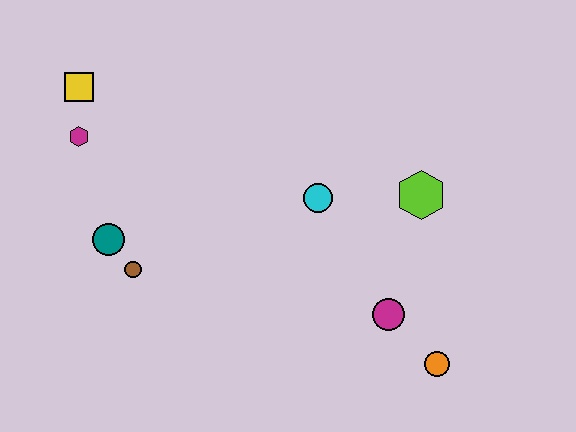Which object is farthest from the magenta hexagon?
The orange circle is farthest from the magenta hexagon.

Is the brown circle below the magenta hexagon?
Yes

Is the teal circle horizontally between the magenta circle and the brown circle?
No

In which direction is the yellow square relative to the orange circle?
The yellow square is to the left of the orange circle.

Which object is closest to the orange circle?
The magenta circle is closest to the orange circle.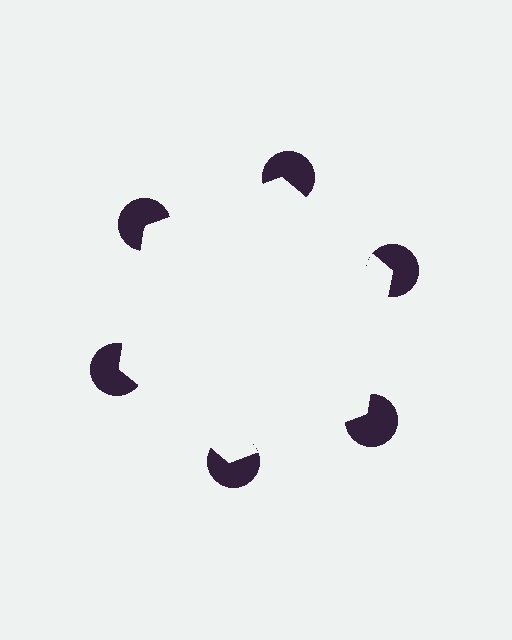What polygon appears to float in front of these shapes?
An illusory hexagon — its edges are inferred from the aligned wedge cuts in the pac-man discs, not physically drawn.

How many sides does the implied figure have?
6 sides.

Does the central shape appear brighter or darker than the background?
It typically appears slightly brighter than the background, even though no actual brightness change is drawn.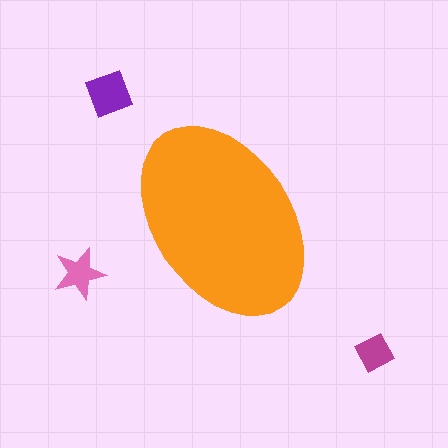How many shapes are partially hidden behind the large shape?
0 shapes are partially hidden.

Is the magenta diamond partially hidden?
No, the magenta diamond is fully visible.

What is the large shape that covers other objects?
An orange ellipse.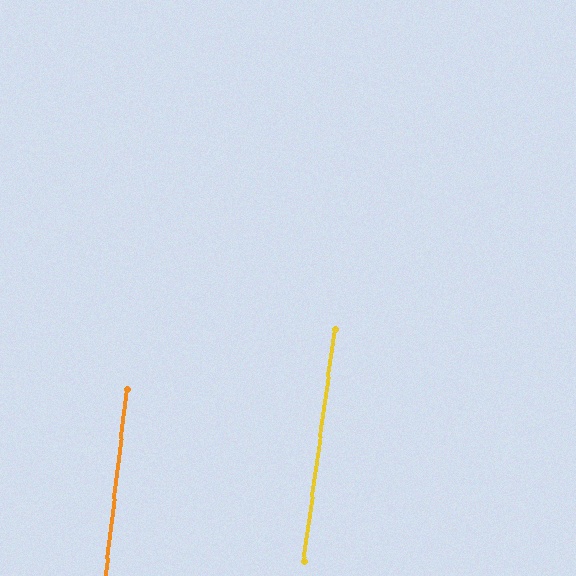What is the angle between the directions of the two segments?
Approximately 2 degrees.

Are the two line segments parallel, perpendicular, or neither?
Parallel — their directions differ by only 1.6°.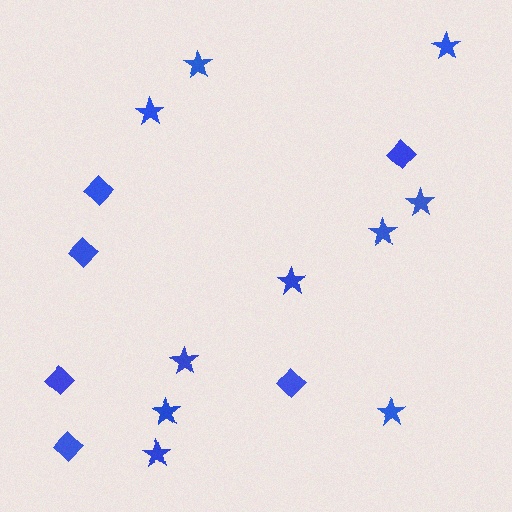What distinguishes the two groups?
There are 2 groups: one group of diamonds (6) and one group of stars (10).